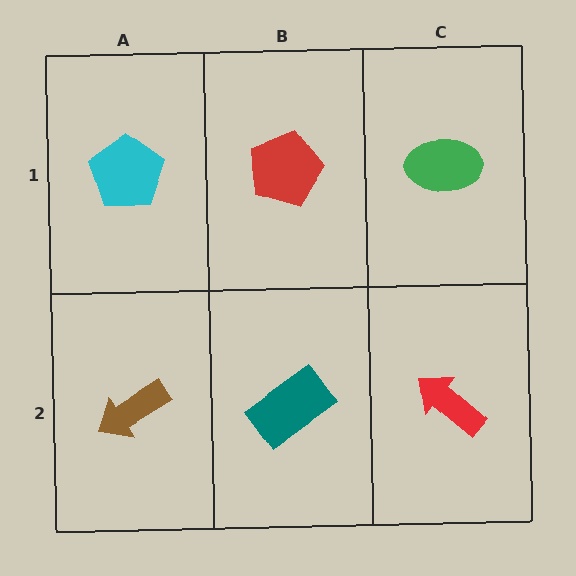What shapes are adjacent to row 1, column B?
A teal rectangle (row 2, column B), a cyan pentagon (row 1, column A), a green ellipse (row 1, column C).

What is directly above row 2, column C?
A green ellipse.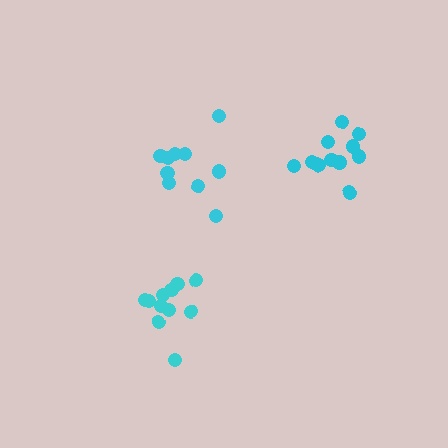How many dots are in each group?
Group 1: 12 dots, Group 2: 10 dots, Group 3: 11 dots (33 total).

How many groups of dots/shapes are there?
There are 3 groups.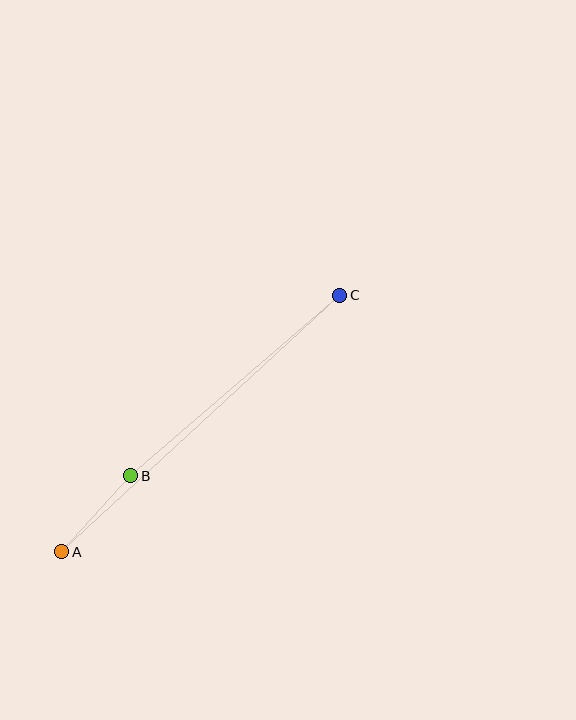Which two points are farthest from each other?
Points A and C are farthest from each other.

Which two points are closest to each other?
Points A and B are closest to each other.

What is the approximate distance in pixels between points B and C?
The distance between B and C is approximately 276 pixels.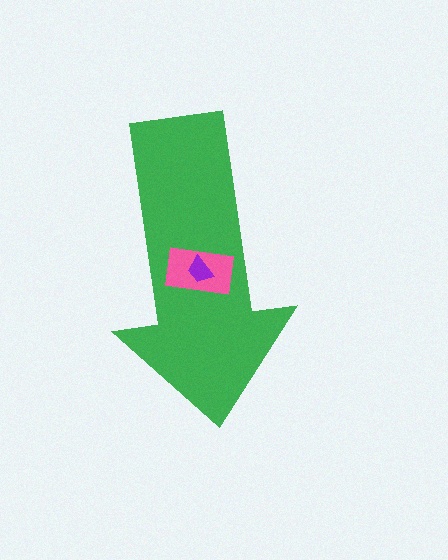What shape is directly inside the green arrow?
The pink rectangle.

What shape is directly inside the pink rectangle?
The purple trapezoid.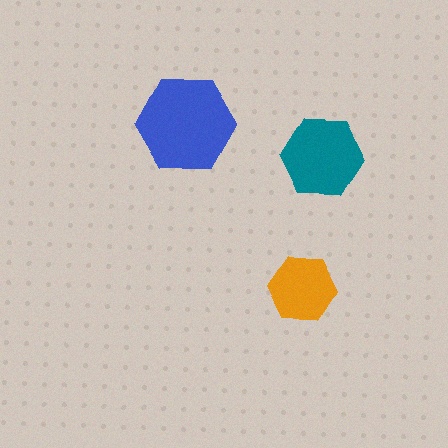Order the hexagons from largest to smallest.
the blue one, the teal one, the orange one.